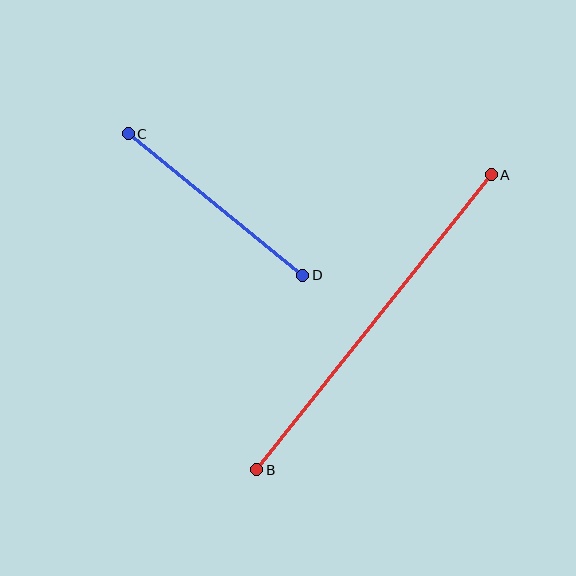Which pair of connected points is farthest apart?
Points A and B are farthest apart.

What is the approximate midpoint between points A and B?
The midpoint is at approximately (374, 322) pixels.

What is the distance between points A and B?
The distance is approximately 377 pixels.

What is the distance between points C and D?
The distance is approximately 225 pixels.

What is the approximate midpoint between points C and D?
The midpoint is at approximately (216, 205) pixels.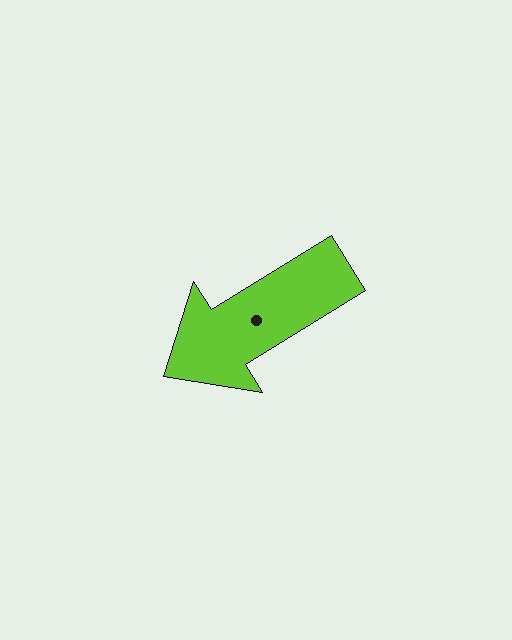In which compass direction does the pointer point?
Southwest.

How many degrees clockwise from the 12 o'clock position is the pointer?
Approximately 238 degrees.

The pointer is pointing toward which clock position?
Roughly 8 o'clock.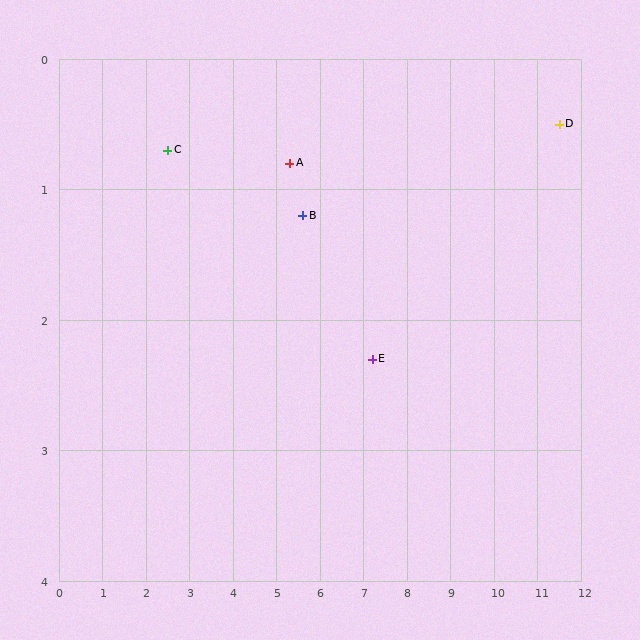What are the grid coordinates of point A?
Point A is at approximately (5.3, 0.8).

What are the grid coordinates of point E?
Point E is at approximately (7.2, 2.3).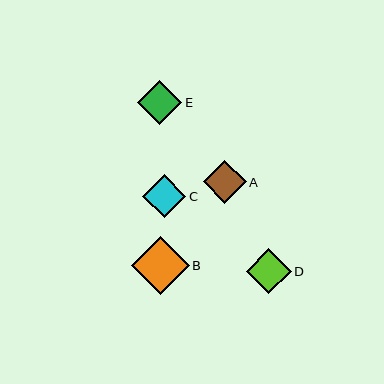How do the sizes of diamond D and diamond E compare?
Diamond D and diamond E are approximately the same size.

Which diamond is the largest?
Diamond B is the largest with a size of approximately 57 pixels.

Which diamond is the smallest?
Diamond C is the smallest with a size of approximately 43 pixels.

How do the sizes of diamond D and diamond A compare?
Diamond D and diamond A are approximately the same size.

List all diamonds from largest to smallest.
From largest to smallest: B, D, E, A, C.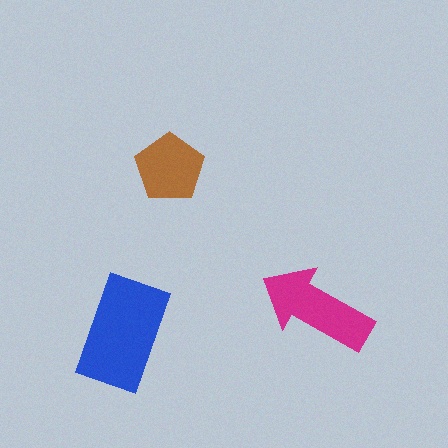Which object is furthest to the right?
The magenta arrow is rightmost.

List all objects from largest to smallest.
The blue rectangle, the magenta arrow, the brown pentagon.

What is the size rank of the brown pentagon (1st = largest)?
3rd.